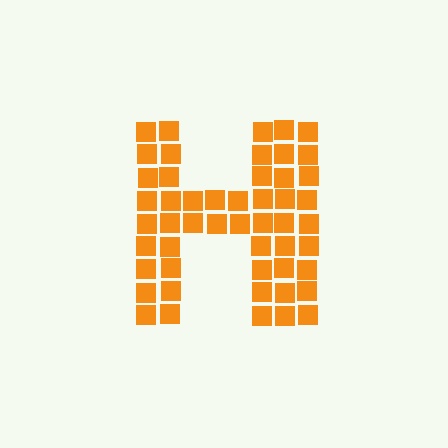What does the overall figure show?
The overall figure shows the letter H.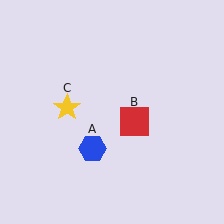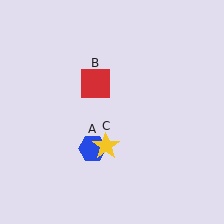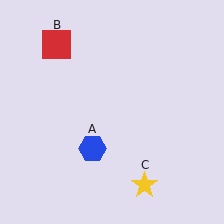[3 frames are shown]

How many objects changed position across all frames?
2 objects changed position: red square (object B), yellow star (object C).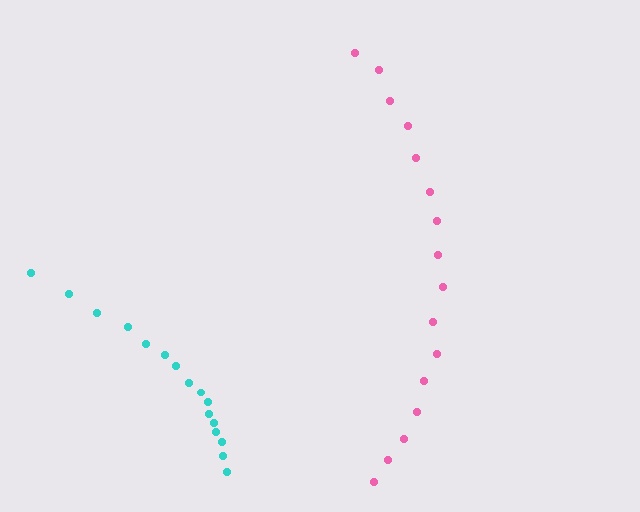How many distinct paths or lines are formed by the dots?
There are 2 distinct paths.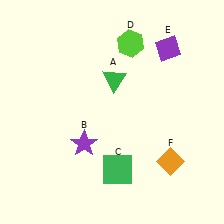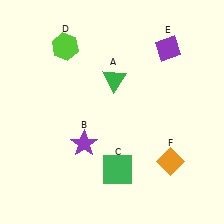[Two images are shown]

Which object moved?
The lime hexagon (D) moved left.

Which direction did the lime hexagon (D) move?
The lime hexagon (D) moved left.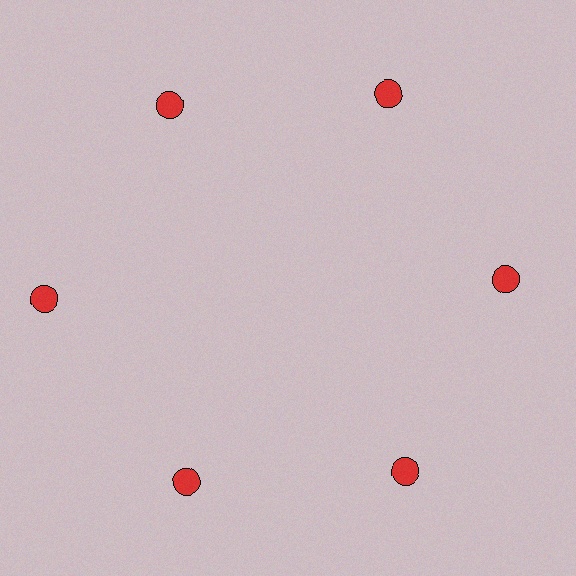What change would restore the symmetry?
The symmetry would be restored by moving it inward, back onto the ring so that all 6 circles sit at equal angles and equal distance from the center.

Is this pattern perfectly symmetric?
No. The 6 red circles are arranged in a ring, but one element near the 9 o'clock position is pushed outward from the center, breaking the 6-fold rotational symmetry.